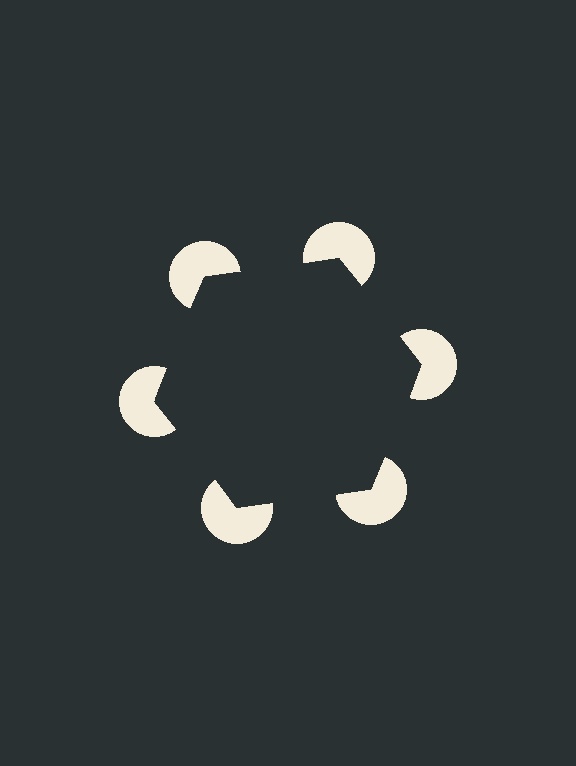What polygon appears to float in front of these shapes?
An illusory hexagon — its edges are inferred from the aligned wedge cuts in the pac-man discs, not physically drawn.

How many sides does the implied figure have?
6 sides.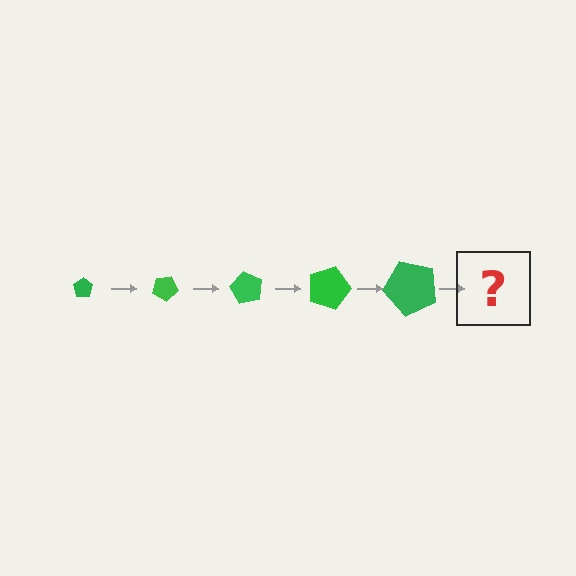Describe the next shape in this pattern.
It should be a pentagon, larger than the previous one and rotated 150 degrees from the start.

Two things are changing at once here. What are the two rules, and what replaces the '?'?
The two rules are that the pentagon grows larger each step and it rotates 30 degrees each step. The '?' should be a pentagon, larger than the previous one and rotated 150 degrees from the start.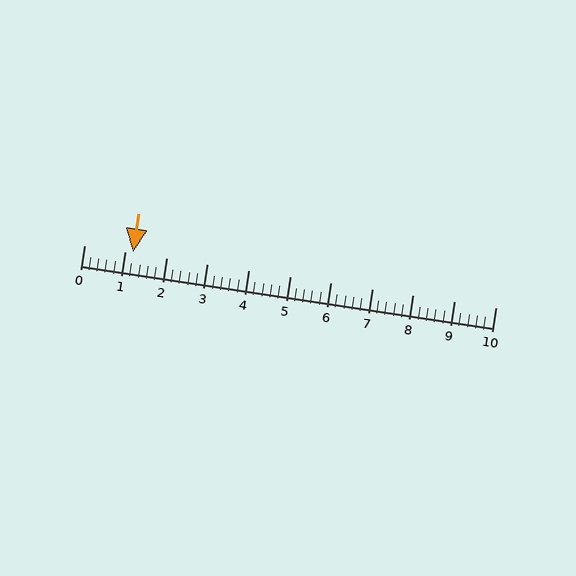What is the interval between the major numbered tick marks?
The major tick marks are spaced 1 units apart.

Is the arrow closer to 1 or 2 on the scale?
The arrow is closer to 1.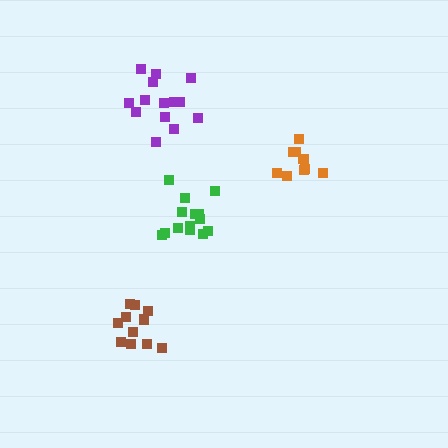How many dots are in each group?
Group 1: 14 dots, Group 2: 14 dots, Group 3: 12 dots, Group 4: 10 dots (50 total).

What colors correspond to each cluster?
The clusters are colored: green, purple, brown, orange.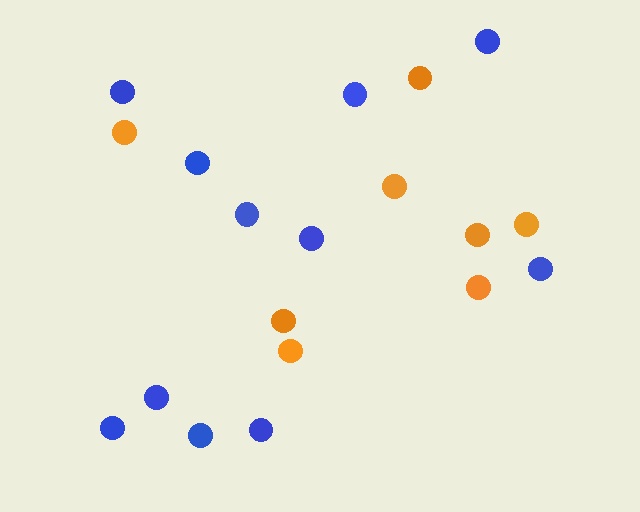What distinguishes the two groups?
There are 2 groups: one group of orange circles (8) and one group of blue circles (11).